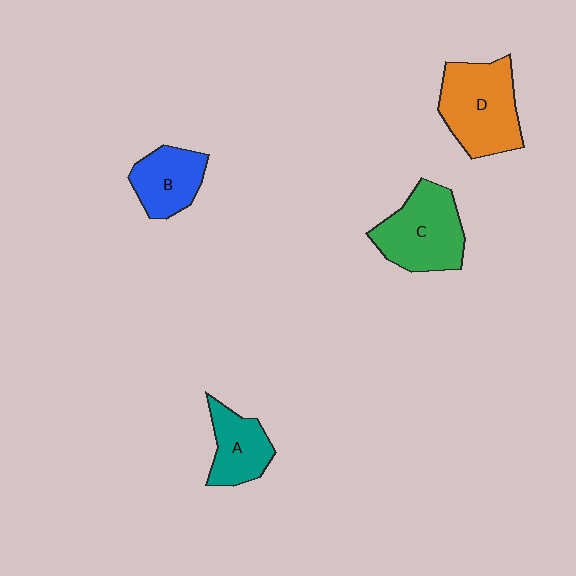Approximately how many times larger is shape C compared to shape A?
Approximately 1.5 times.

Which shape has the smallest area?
Shape A (teal).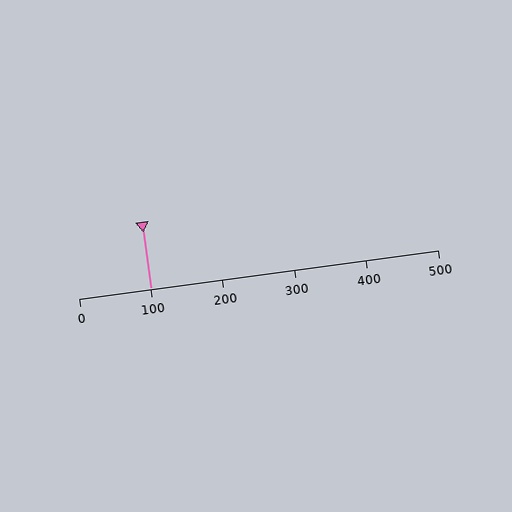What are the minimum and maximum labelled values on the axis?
The axis runs from 0 to 500.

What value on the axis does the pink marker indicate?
The marker indicates approximately 100.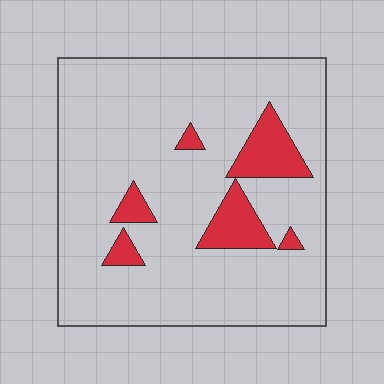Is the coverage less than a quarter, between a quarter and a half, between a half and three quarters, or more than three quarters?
Less than a quarter.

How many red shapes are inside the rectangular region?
6.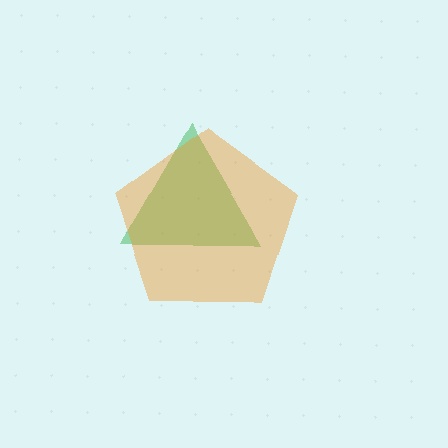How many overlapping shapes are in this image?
There are 2 overlapping shapes in the image.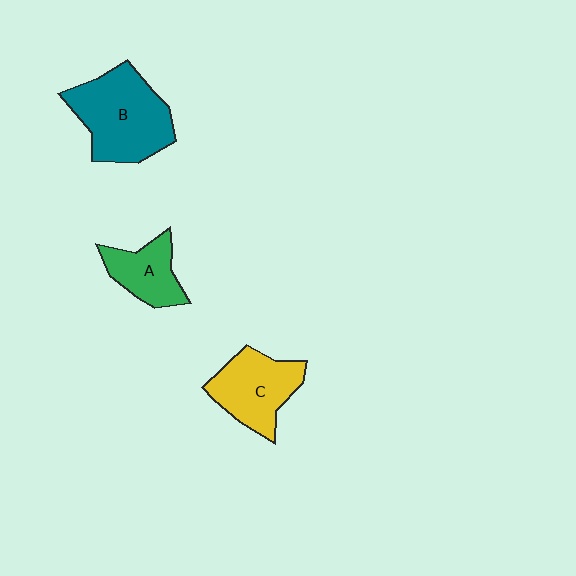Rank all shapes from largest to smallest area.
From largest to smallest: B (teal), C (yellow), A (green).